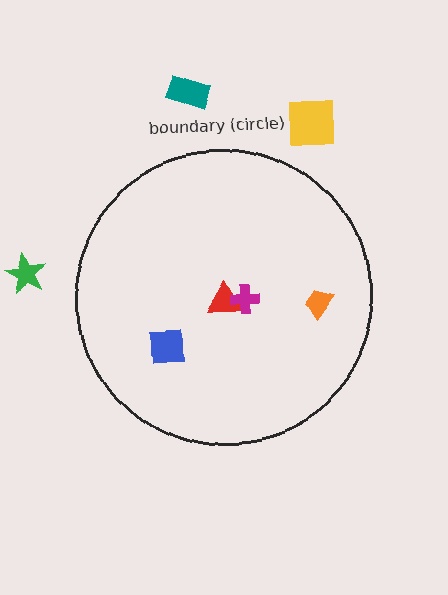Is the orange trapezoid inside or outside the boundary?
Inside.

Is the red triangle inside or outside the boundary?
Inside.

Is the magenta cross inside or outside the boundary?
Inside.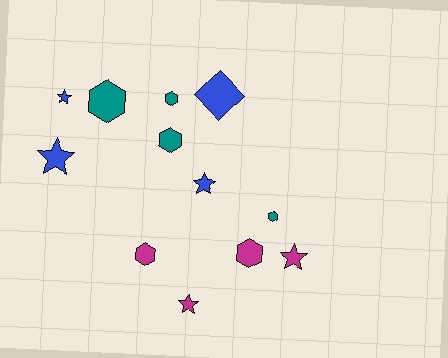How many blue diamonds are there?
There is 1 blue diamond.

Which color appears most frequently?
Teal, with 4 objects.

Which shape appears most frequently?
Hexagon, with 6 objects.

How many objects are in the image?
There are 12 objects.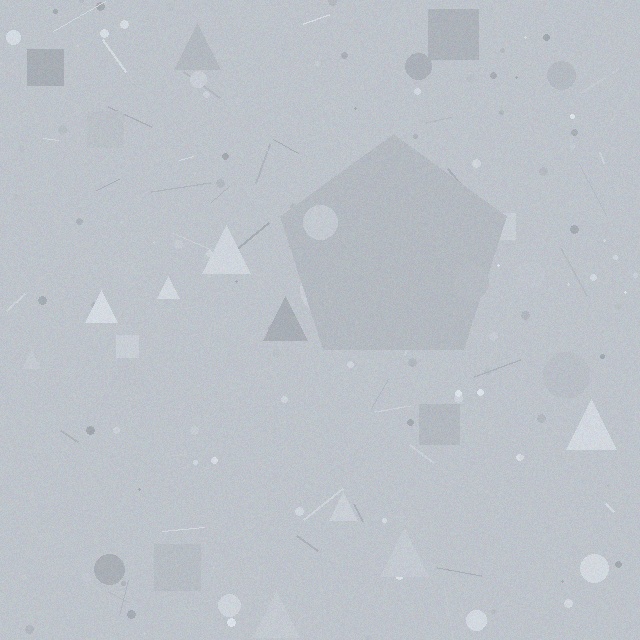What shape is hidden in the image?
A pentagon is hidden in the image.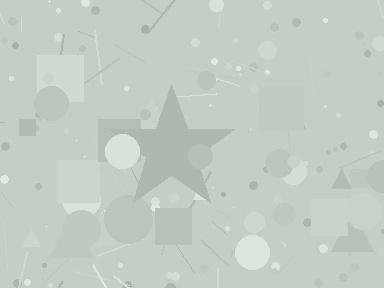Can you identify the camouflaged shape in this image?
The camouflaged shape is a star.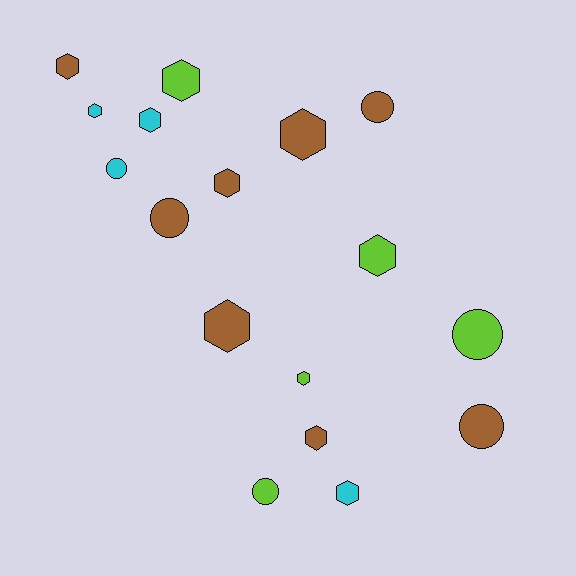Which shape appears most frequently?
Hexagon, with 11 objects.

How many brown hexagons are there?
There are 5 brown hexagons.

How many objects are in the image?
There are 17 objects.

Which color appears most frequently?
Brown, with 8 objects.